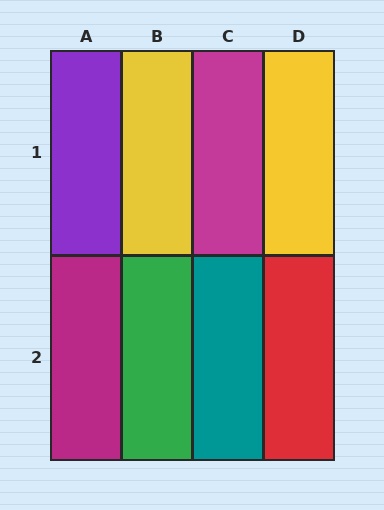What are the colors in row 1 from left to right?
Purple, yellow, magenta, yellow.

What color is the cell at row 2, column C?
Teal.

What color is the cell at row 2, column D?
Red.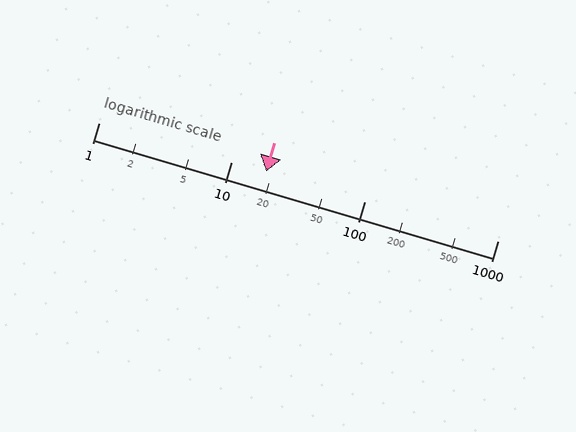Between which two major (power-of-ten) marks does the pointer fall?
The pointer is between 10 and 100.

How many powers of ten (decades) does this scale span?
The scale spans 3 decades, from 1 to 1000.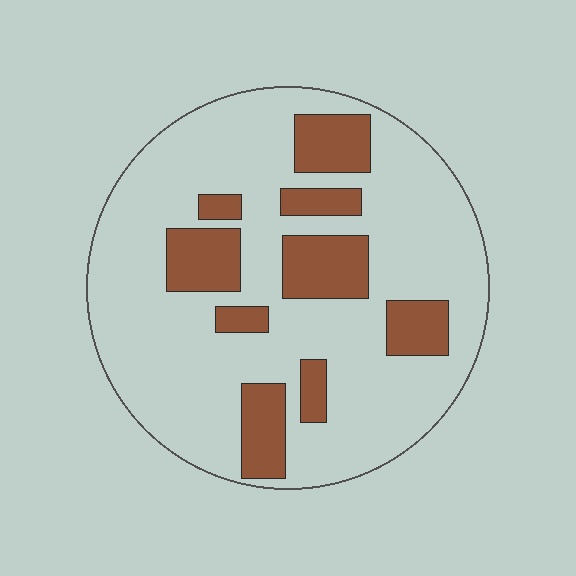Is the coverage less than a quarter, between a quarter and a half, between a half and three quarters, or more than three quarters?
Less than a quarter.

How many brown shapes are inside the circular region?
9.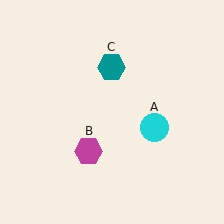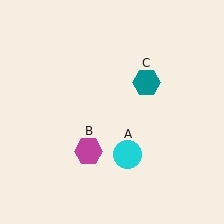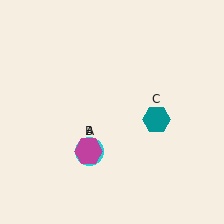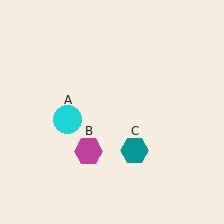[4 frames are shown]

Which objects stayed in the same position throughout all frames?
Magenta hexagon (object B) remained stationary.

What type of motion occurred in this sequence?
The cyan circle (object A), teal hexagon (object C) rotated clockwise around the center of the scene.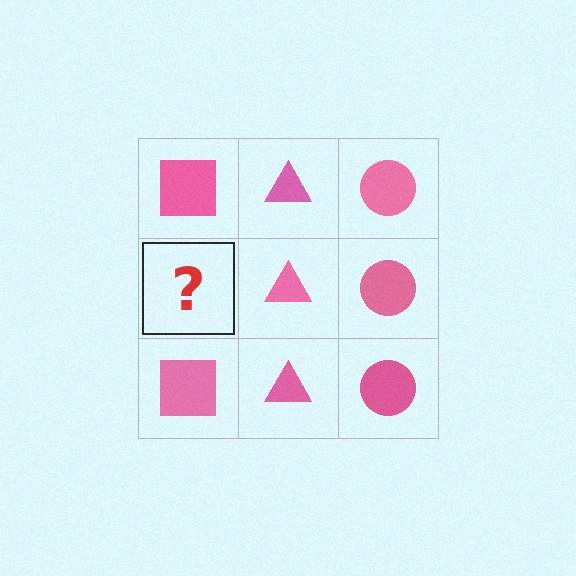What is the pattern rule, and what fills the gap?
The rule is that each column has a consistent shape. The gap should be filled with a pink square.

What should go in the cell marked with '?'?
The missing cell should contain a pink square.